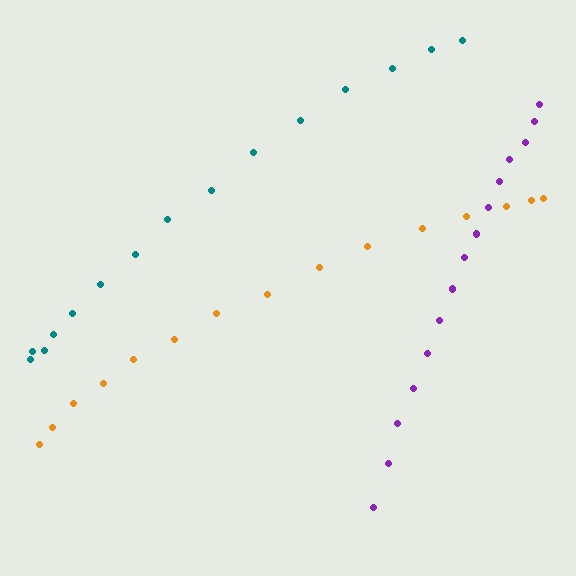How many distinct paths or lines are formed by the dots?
There are 3 distinct paths.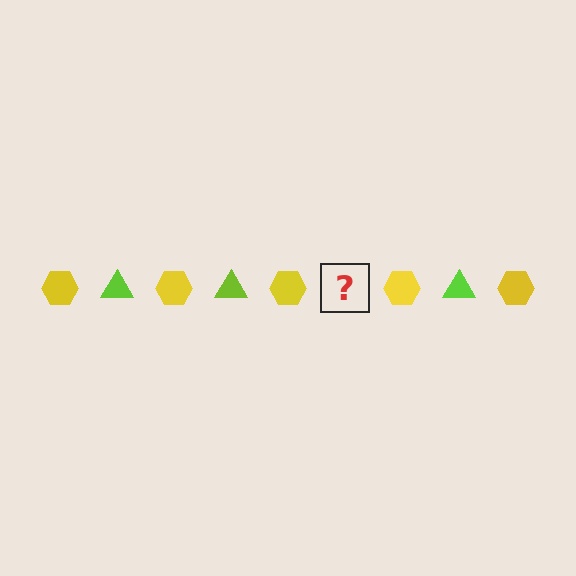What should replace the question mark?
The question mark should be replaced with a lime triangle.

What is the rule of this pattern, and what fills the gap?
The rule is that the pattern alternates between yellow hexagon and lime triangle. The gap should be filled with a lime triangle.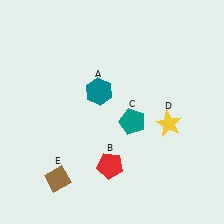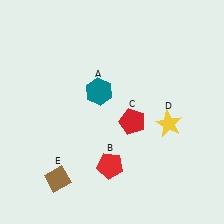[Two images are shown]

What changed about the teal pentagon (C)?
In Image 1, C is teal. In Image 2, it changed to red.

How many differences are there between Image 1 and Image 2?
There is 1 difference between the two images.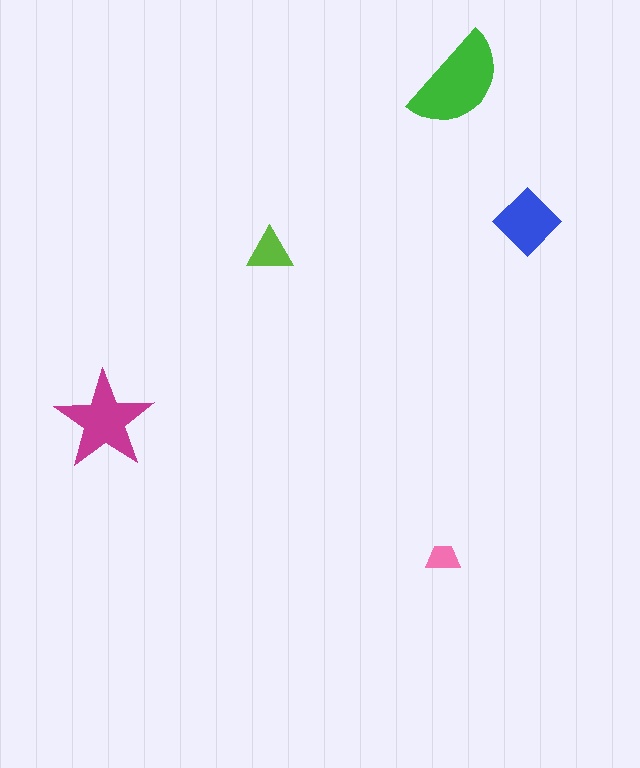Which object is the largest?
The green semicircle.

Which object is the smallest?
The pink trapezoid.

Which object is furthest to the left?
The magenta star is leftmost.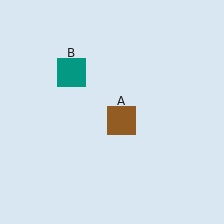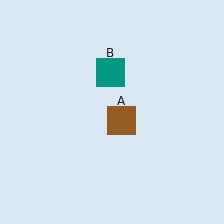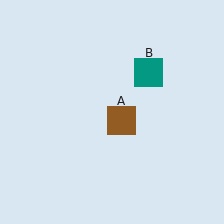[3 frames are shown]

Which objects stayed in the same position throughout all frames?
Brown square (object A) remained stationary.